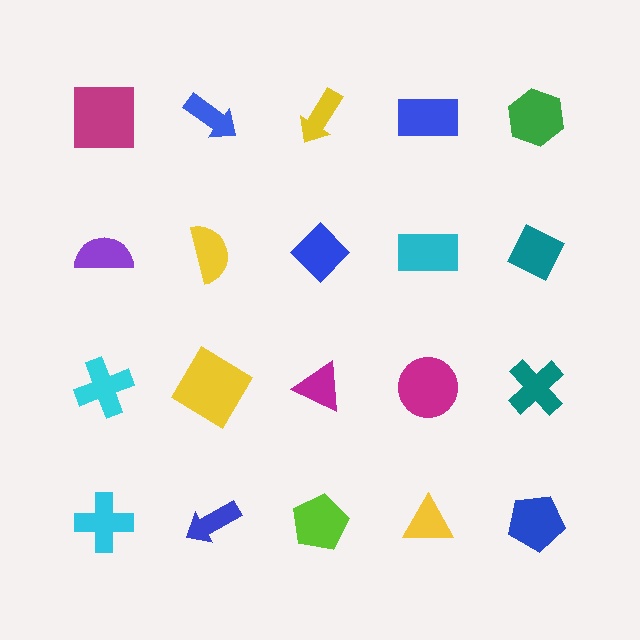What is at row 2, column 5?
A teal diamond.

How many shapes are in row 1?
5 shapes.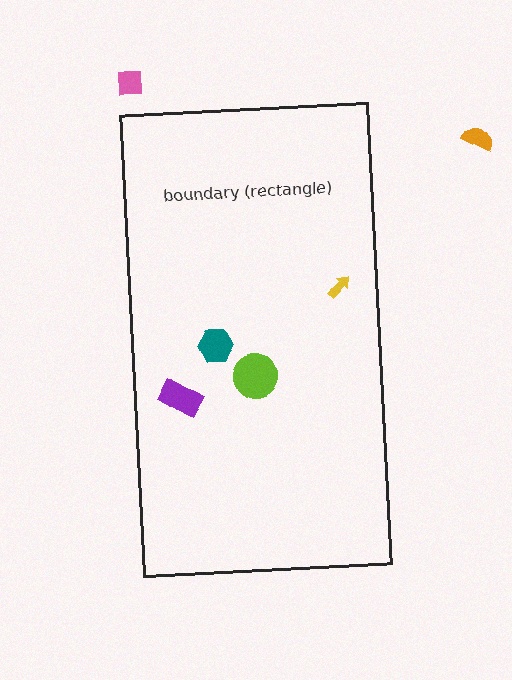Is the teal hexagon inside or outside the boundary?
Inside.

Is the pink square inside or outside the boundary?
Outside.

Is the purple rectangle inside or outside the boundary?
Inside.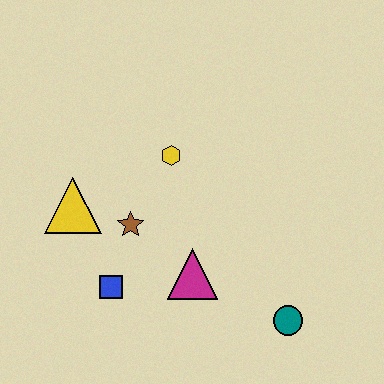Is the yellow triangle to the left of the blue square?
Yes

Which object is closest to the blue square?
The brown star is closest to the blue square.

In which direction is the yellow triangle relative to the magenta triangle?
The yellow triangle is to the left of the magenta triangle.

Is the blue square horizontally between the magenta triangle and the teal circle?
No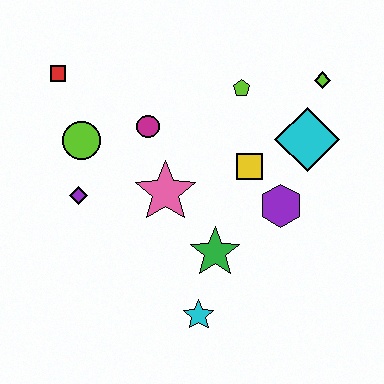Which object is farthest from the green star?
The red square is farthest from the green star.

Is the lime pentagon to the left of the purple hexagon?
Yes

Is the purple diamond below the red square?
Yes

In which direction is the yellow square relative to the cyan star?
The yellow square is above the cyan star.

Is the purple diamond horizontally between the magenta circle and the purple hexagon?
No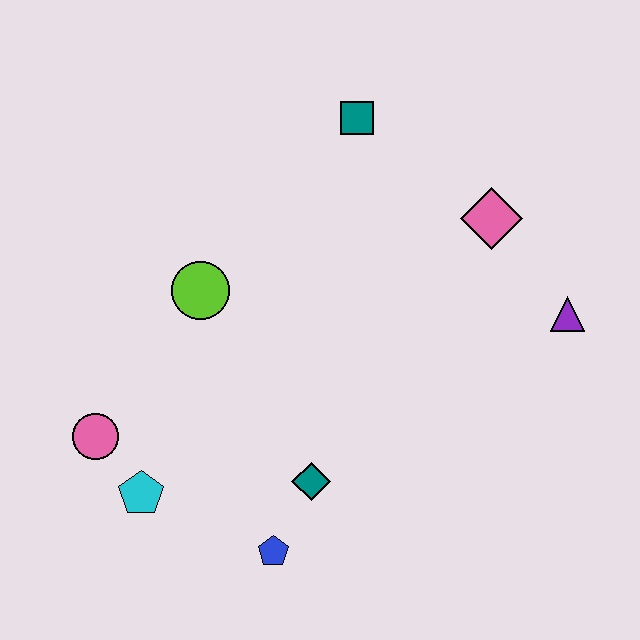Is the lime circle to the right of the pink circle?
Yes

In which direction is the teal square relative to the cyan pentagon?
The teal square is above the cyan pentagon.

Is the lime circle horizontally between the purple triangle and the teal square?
No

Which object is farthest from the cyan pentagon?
The purple triangle is farthest from the cyan pentagon.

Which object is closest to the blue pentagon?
The teal diamond is closest to the blue pentagon.